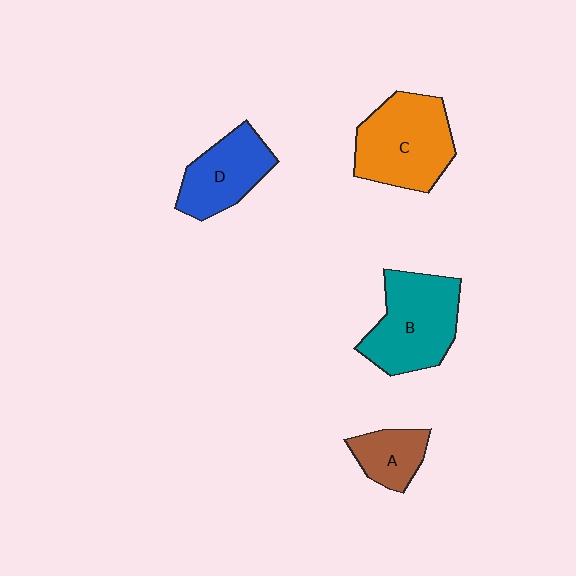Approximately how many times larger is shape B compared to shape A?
Approximately 2.1 times.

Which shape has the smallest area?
Shape A (brown).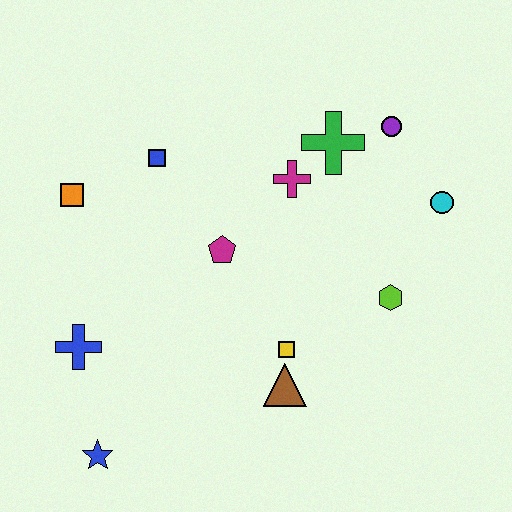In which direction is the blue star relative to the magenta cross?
The blue star is below the magenta cross.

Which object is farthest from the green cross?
The blue star is farthest from the green cross.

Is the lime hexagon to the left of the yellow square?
No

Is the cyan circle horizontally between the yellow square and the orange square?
No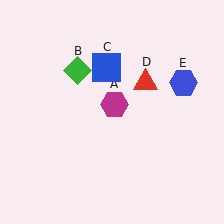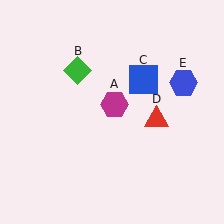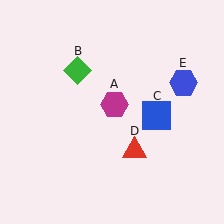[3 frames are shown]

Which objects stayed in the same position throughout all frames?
Magenta hexagon (object A) and green diamond (object B) and blue hexagon (object E) remained stationary.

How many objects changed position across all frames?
2 objects changed position: blue square (object C), red triangle (object D).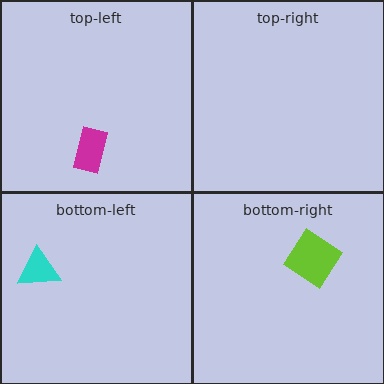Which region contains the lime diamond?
The bottom-right region.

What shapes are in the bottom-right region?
The lime diamond.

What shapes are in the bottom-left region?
The cyan triangle.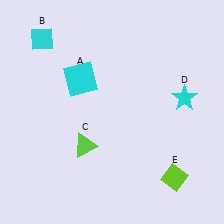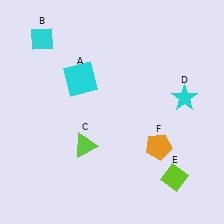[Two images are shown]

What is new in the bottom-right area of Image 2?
An orange pentagon (F) was added in the bottom-right area of Image 2.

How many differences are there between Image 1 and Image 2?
There is 1 difference between the two images.